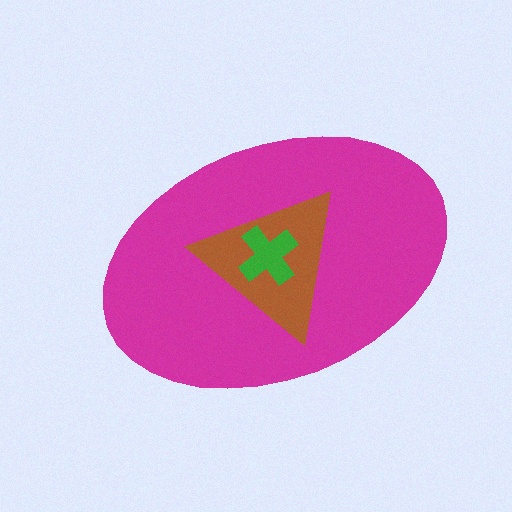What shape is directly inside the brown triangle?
The green cross.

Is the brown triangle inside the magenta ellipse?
Yes.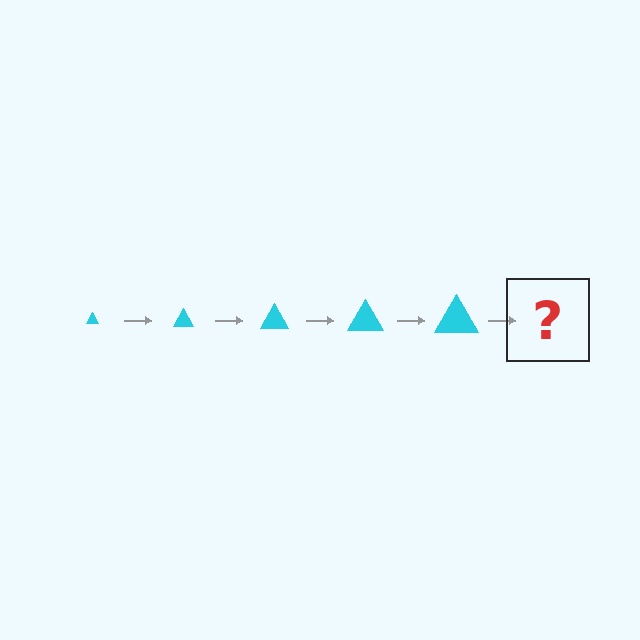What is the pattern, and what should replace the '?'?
The pattern is that the triangle gets progressively larger each step. The '?' should be a cyan triangle, larger than the previous one.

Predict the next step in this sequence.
The next step is a cyan triangle, larger than the previous one.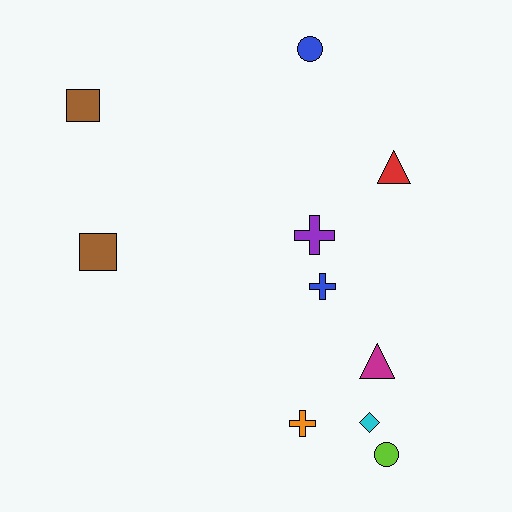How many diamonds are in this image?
There is 1 diamond.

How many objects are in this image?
There are 10 objects.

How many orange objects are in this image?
There is 1 orange object.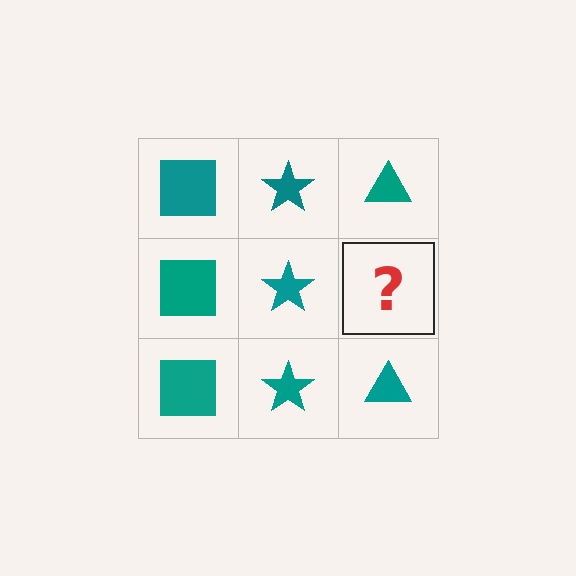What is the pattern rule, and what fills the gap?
The rule is that each column has a consistent shape. The gap should be filled with a teal triangle.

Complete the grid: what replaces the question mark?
The question mark should be replaced with a teal triangle.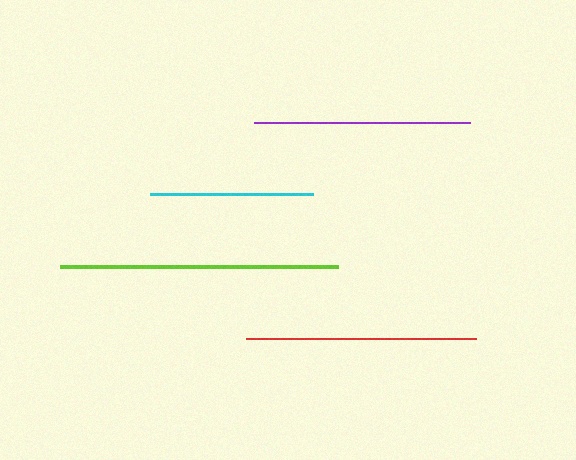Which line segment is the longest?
The lime line is the longest at approximately 278 pixels.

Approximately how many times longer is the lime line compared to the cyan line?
The lime line is approximately 1.7 times the length of the cyan line.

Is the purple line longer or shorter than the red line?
The red line is longer than the purple line.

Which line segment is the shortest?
The cyan line is the shortest at approximately 163 pixels.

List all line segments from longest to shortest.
From longest to shortest: lime, red, purple, cyan.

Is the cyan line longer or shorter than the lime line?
The lime line is longer than the cyan line.